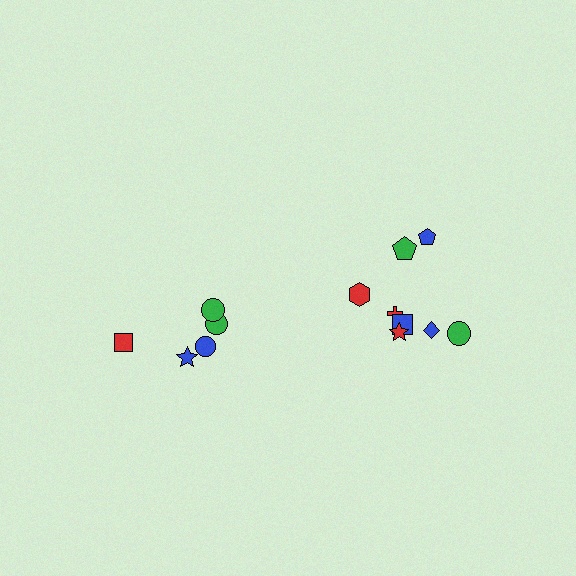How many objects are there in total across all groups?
There are 13 objects.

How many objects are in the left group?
There are 5 objects.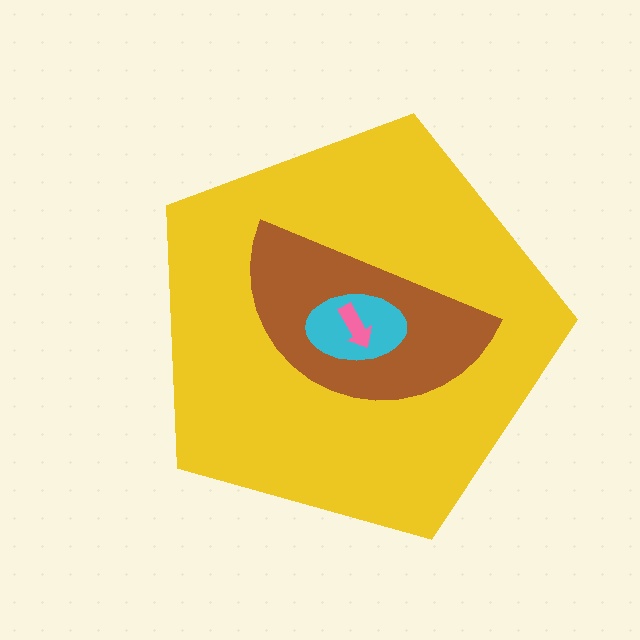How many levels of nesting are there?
4.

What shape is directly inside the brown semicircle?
The cyan ellipse.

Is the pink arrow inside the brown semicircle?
Yes.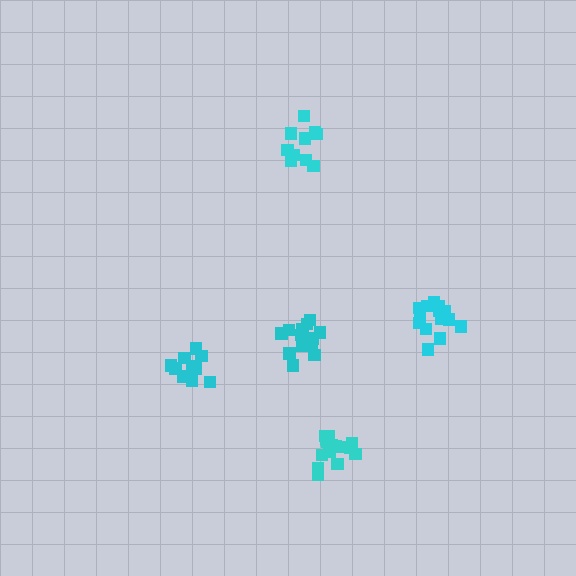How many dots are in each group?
Group 1: 15 dots, Group 2: 10 dots, Group 3: 10 dots, Group 4: 16 dots, Group 5: 16 dots (67 total).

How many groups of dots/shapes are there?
There are 5 groups.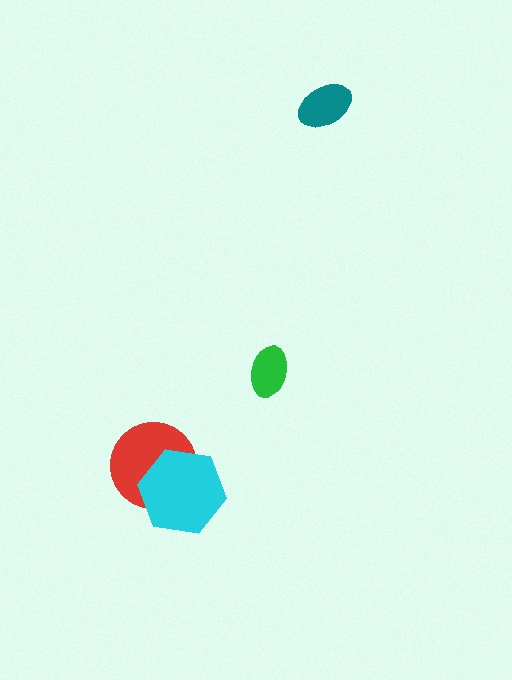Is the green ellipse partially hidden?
No, no other shape covers it.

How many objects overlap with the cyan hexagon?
1 object overlaps with the cyan hexagon.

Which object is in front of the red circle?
The cyan hexagon is in front of the red circle.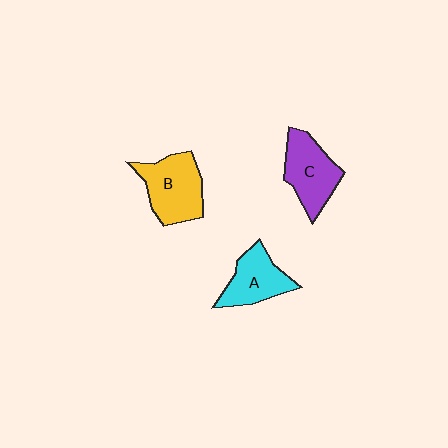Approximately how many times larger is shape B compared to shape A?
Approximately 1.3 times.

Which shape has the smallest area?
Shape A (cyan).